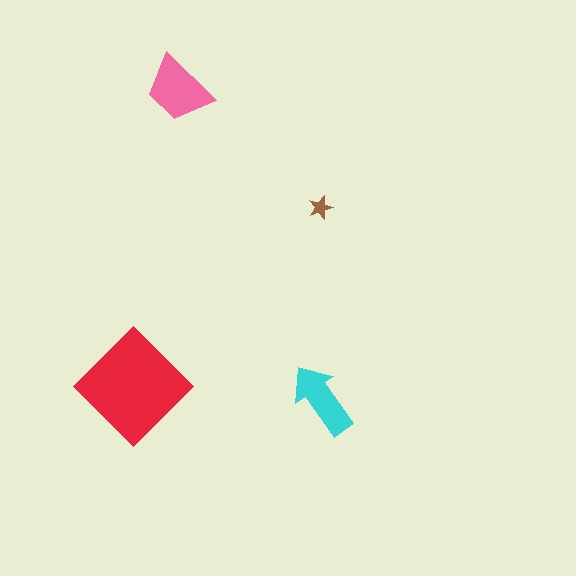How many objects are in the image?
There are 4 objects in the image.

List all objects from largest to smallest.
The red diamond, the pink trapezoid, the cyan arrow, the brown star.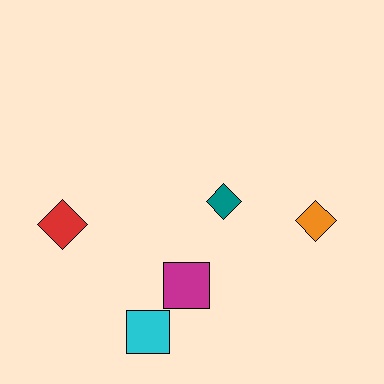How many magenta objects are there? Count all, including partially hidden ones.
There is 1 magenta object.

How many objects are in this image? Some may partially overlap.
There are 5 objects.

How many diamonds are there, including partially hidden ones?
There are 3 diamonds.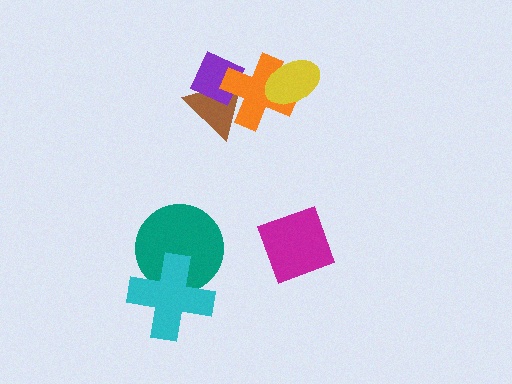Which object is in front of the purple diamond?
The orange cross is in front of the purple diamond.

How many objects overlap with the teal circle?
1 object overlaps with the teal circle.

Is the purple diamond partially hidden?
Yes, it is partially covered by another shape.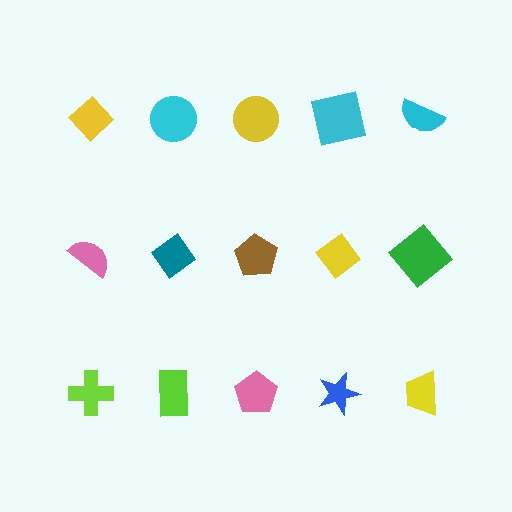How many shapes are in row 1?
5 shapes.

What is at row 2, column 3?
A brown pentagon.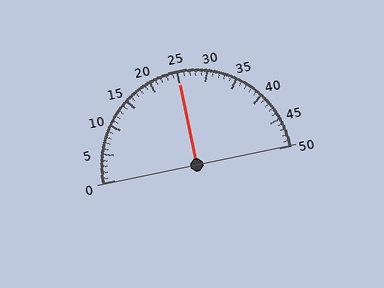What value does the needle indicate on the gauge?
The needle indicates approximately 25.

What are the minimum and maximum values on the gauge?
The gauge ranges from 0 to 50.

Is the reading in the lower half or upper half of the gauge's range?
The reading is in the upper half of the range (0 to 50).